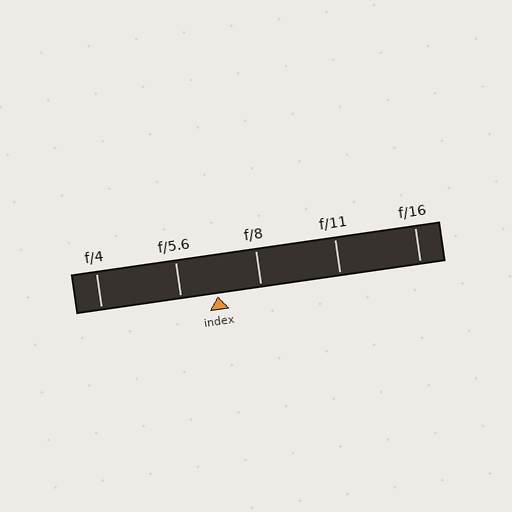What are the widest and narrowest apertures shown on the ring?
The widest aperture shown is f/4 and the narrowest is f/16.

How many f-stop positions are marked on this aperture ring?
There are 5 f-stop positions marked.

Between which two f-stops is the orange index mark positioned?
The index mark is between f/5.6 and f/8.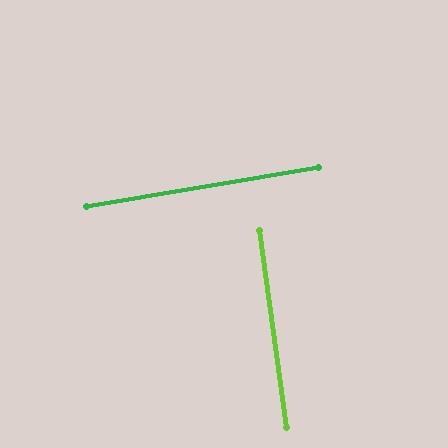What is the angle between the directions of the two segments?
Approximately 88 degrees.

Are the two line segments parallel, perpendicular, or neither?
Perpendicular — they meet at approximately 88°.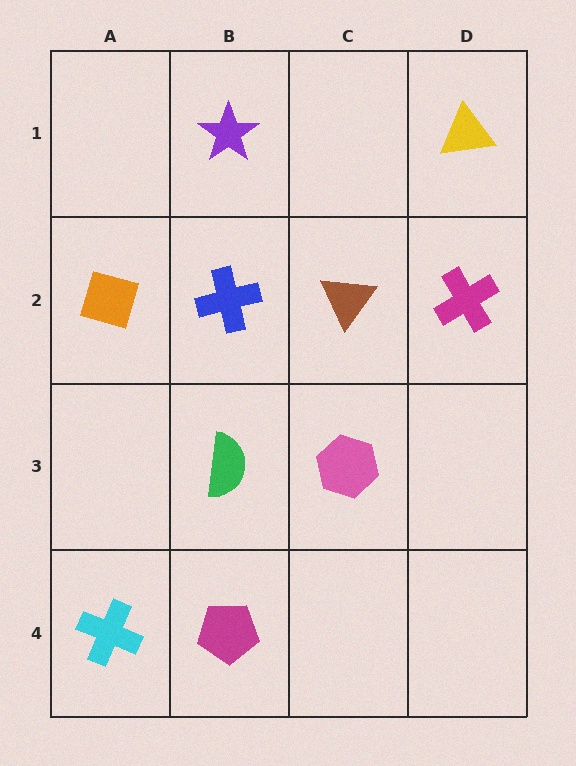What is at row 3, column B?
A green semicircle.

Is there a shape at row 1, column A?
No, that cell is empty.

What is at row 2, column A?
An orange diamond.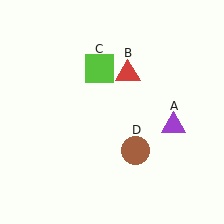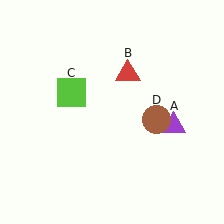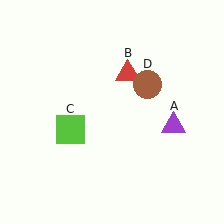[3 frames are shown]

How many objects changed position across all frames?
2 objects changed position: lime square (object C), brown circle (object D).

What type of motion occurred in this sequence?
The lime square (object C), brown circle (object D) rotated counterclockwise around the center of the scene.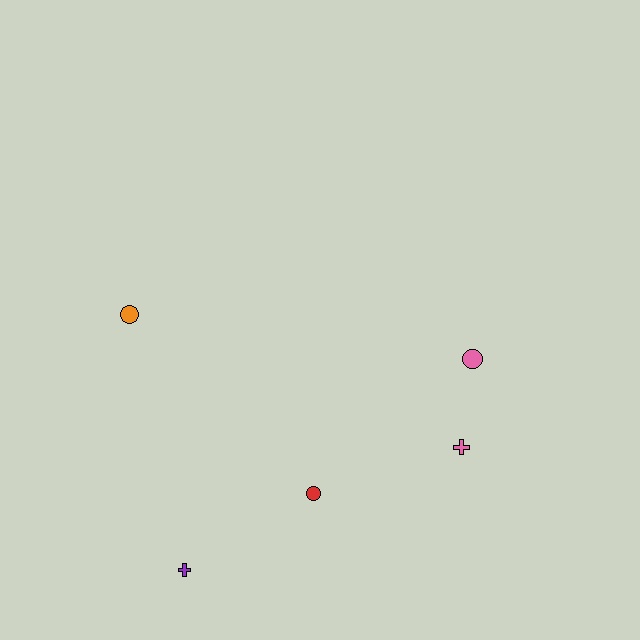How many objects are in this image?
There are 5 objects.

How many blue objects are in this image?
There are no blue objects.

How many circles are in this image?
There are 3 circles.